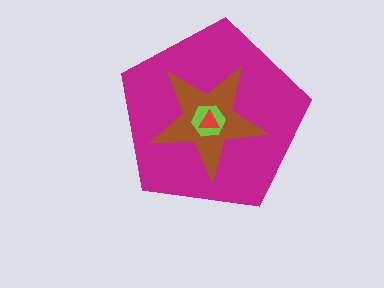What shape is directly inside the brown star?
The lime hexagon.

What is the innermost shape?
The red triangle.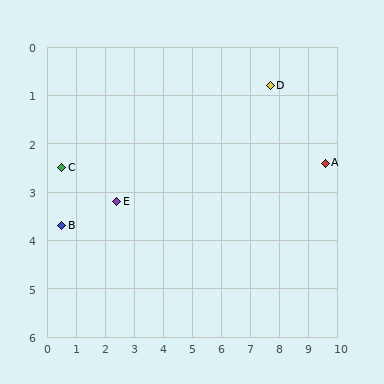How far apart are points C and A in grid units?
Points C and A are about 9.1 grid units apart.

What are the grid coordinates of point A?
Point A is at approximately (9.6, 2.4).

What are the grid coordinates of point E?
Point E is at approximately (2.4, 3.2).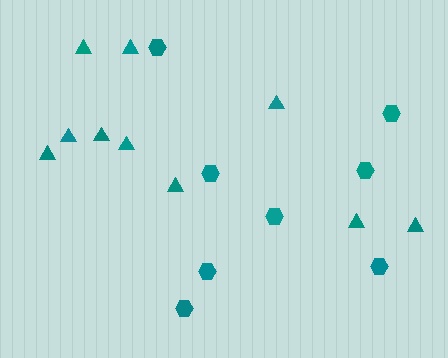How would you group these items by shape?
There are 2 groups: one group of triangles (10) and one group of hexagons (8).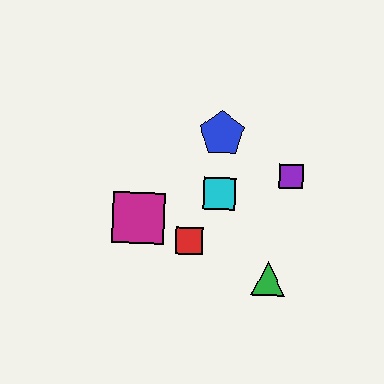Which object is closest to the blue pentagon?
The cyan square is closest to the blue pentagon.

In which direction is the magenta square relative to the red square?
The magenta square is to the left of the red square.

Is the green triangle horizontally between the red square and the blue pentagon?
No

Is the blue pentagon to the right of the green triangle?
No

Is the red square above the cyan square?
No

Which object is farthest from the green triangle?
The blue pentagon is farthest from the green triangle.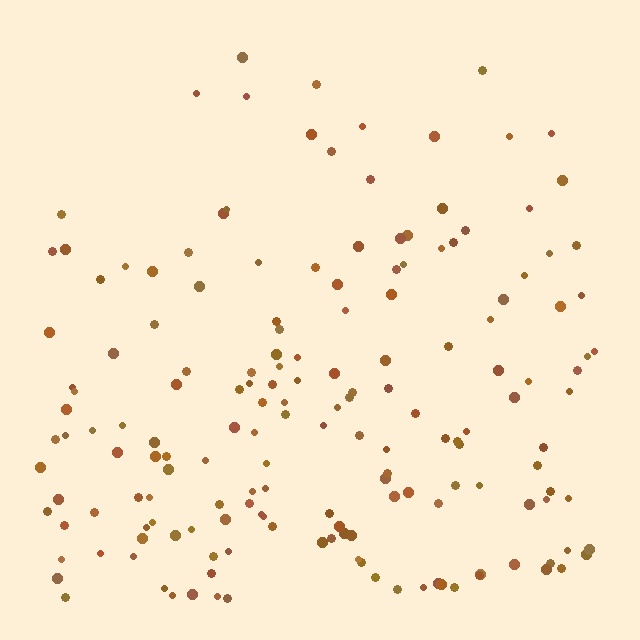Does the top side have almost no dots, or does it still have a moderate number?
Still a moderate number, just noticeably fewer than the bottom.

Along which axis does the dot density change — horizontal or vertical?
Vertical.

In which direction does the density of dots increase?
From top to bottom, with the bottom side densest.